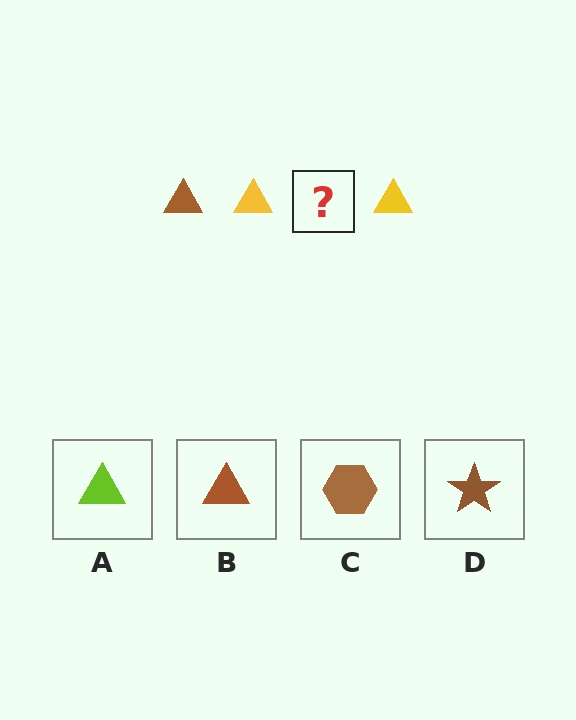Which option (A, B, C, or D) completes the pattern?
B.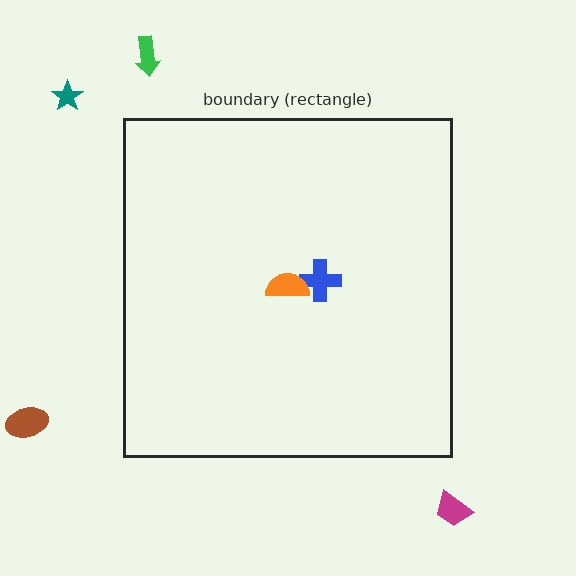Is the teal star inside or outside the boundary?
Outside.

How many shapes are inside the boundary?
2 inside, 4 outside.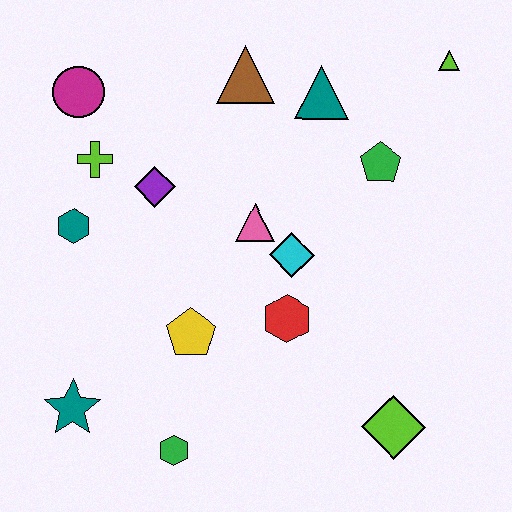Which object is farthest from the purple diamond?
The lime diamond is farthest from the purple diamond.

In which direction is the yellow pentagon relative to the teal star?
The yellow pentagon is to the right of the teal star.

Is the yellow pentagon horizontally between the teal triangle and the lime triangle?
No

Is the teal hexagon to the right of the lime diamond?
No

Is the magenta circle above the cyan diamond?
Yes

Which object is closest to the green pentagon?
The teal triangle is closest to the green pentagon.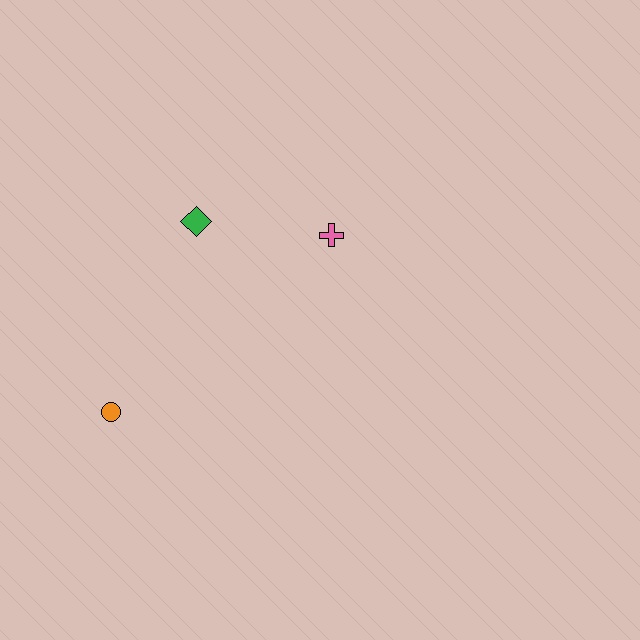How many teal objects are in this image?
There are no teal objects.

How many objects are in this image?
There are 3 objects.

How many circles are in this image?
There is 1 circle.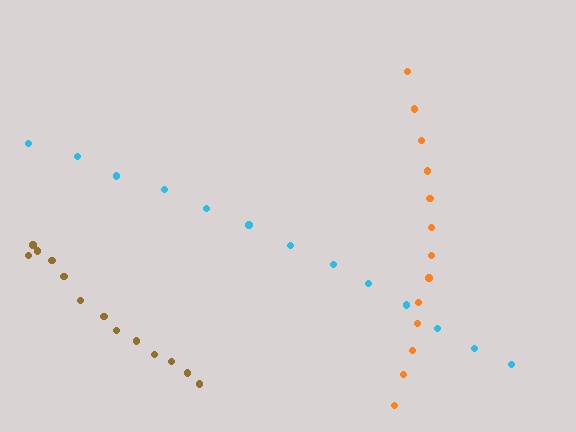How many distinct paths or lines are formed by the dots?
There are 3 distinct paths.